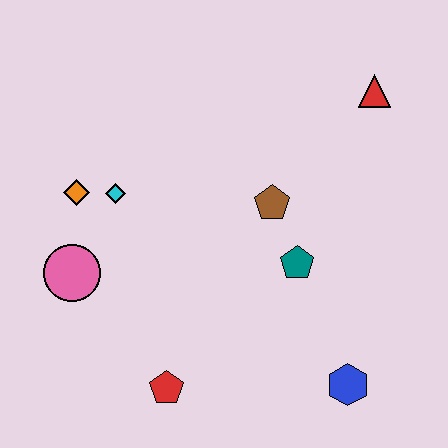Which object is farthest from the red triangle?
The red pentagon is farthest from the red triangle.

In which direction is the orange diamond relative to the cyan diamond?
The orange diamond is to the left of the cyan diamond.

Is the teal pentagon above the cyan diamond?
No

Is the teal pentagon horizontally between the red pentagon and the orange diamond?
No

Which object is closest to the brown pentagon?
The teal pentagon is closest to the brown pentagon.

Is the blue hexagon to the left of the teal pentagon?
No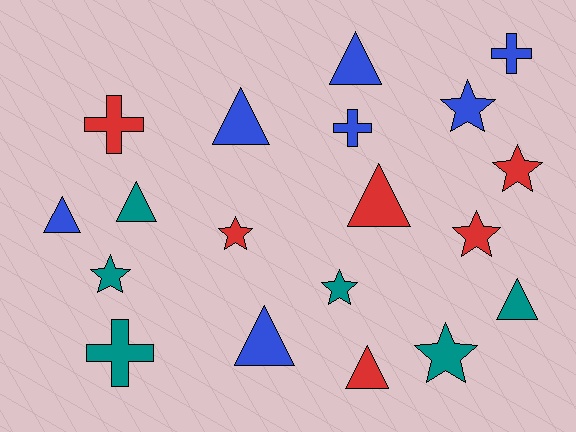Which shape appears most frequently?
Triangle, with 8 objects.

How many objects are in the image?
There are 19 objects.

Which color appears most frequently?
Blue, with 7 objects.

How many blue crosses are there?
There are 2 blue crosses.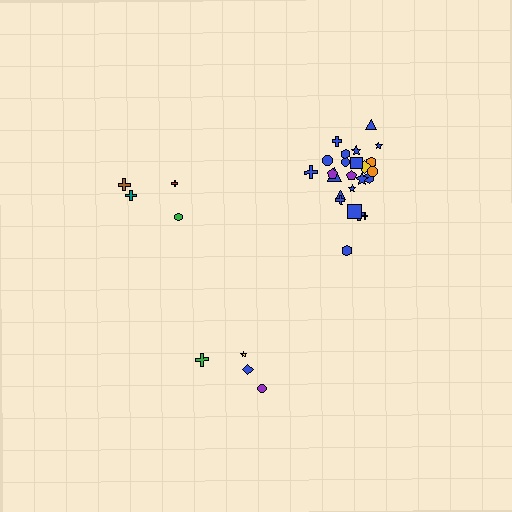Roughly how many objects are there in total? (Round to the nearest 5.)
Roughly 35 objects in total.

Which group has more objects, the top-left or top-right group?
The top-right group.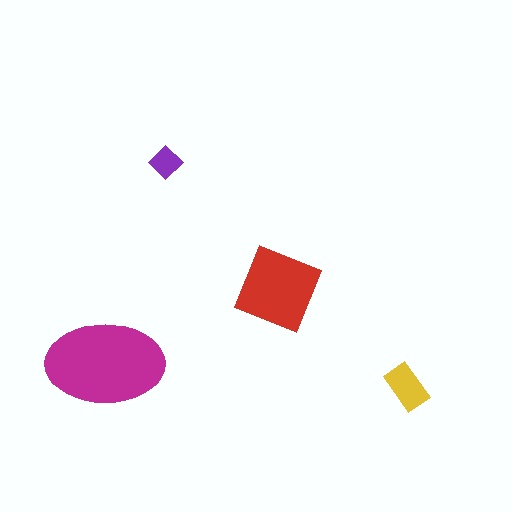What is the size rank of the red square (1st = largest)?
2nd.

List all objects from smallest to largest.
The purple diamond, the yellow rectangle, the red square, the magenta ellipse.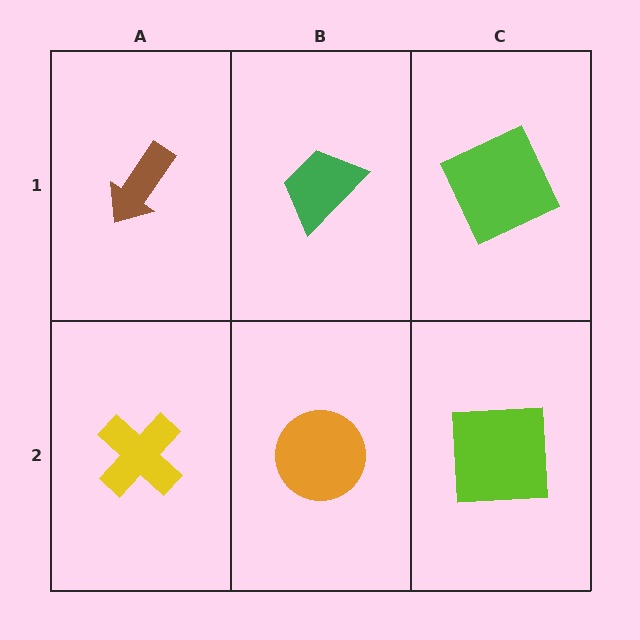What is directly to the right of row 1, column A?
A green trapezoid.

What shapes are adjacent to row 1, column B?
An orange circle (row 2, column B), a brown arrow (row 1, column A), a lime square (row 1, column C).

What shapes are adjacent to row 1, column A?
A yellow cross (row 2, column A), a green trapezoid (row 1, column B).